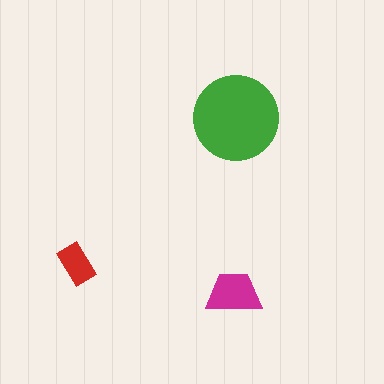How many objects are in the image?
There are 3 objects in the image.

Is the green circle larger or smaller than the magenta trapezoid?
Larger.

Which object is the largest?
The green circle.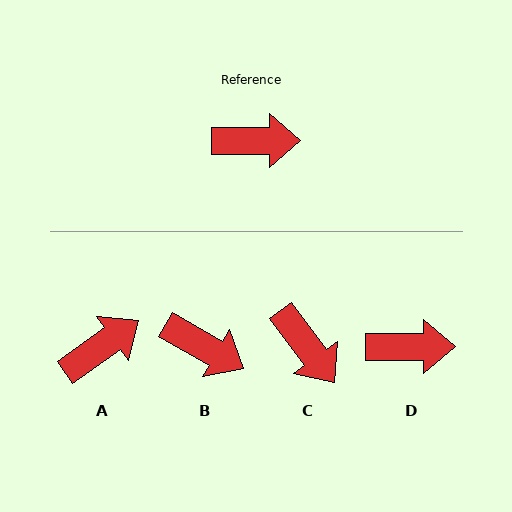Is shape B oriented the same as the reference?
No, it is off by about 30 degrees.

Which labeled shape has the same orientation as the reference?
D.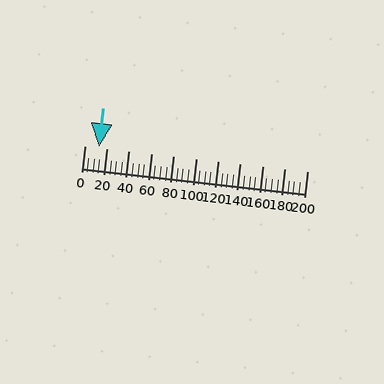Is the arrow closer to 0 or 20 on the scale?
The arrow is closer to 20.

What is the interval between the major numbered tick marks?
The major tick marks are spaced 20 units apart.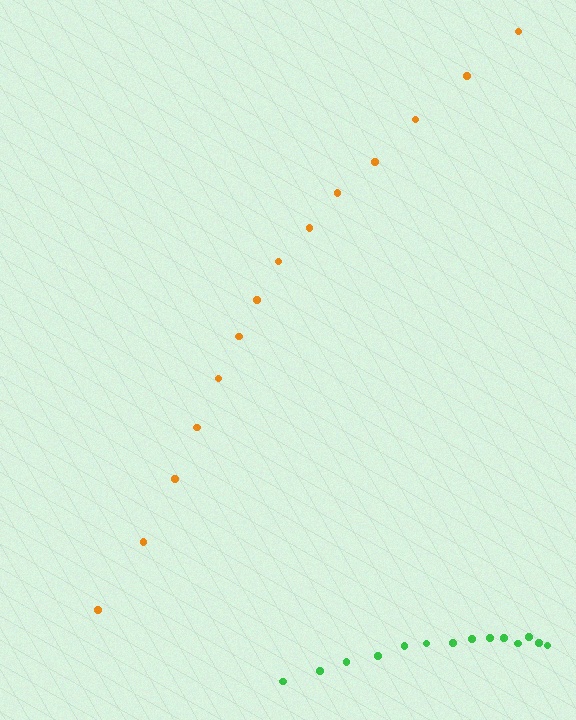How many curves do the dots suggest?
There are 2 distinct paths.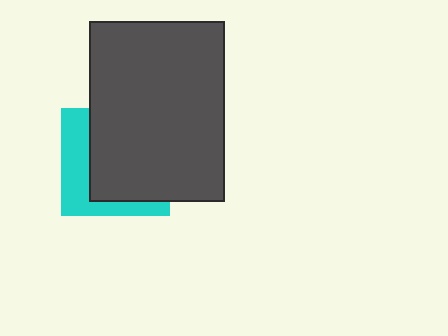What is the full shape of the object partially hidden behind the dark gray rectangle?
The partially hidden object is a cyan square.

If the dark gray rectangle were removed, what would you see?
You would see the complete cyan square.